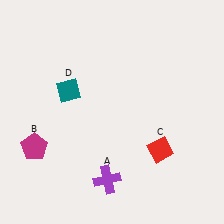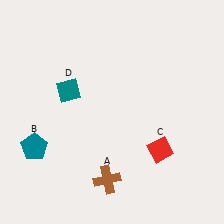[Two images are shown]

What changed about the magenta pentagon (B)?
In Image 1, B is magenta. In Image 2, it changed to teal.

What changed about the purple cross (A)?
In Image 1, A is purple. In Image 2, it changed to brown.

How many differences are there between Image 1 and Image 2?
There are 2 differences between the two images.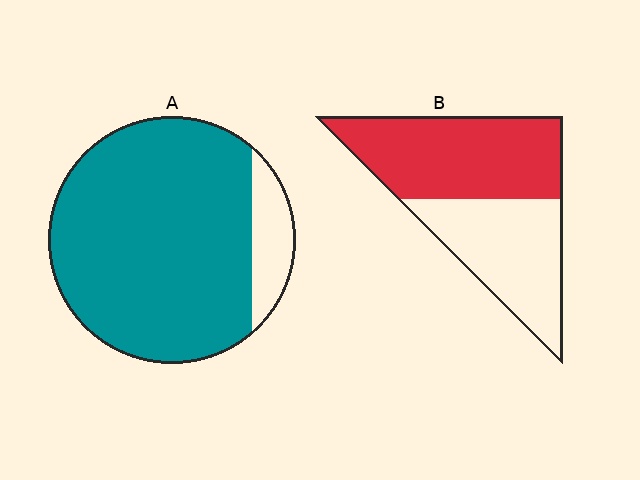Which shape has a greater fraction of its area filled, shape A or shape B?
Shape A.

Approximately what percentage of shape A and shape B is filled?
A is approximately 90% and B is approximately 55%.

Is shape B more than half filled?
Yes.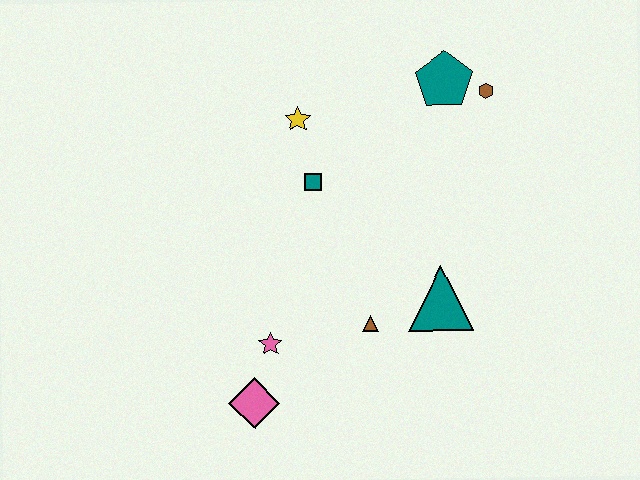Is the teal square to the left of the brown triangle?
Yes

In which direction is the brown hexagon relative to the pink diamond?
The brown hexagon is above the pink diamond.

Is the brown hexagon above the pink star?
Yes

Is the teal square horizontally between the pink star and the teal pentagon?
Yes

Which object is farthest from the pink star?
The brown hexagon is farthest from the pink star.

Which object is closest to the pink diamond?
The pink star is closest to the pink diamond.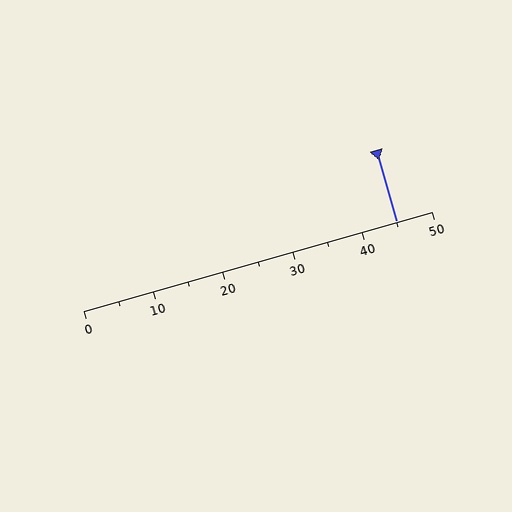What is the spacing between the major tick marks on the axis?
The major ticks are spaced 10 apart.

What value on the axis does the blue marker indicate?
The marker indicates approximately 45.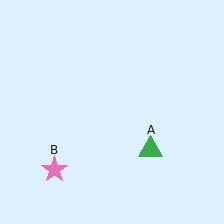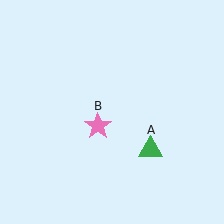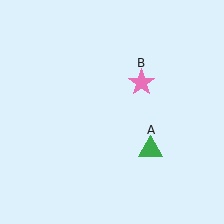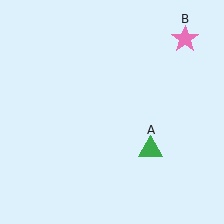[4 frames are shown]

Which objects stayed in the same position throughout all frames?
Green triangle (object A) remained stationary.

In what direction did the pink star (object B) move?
The pink star (object B) moved up and to the right.